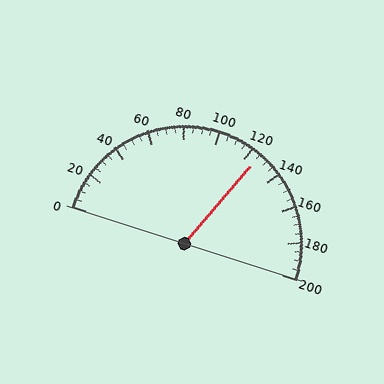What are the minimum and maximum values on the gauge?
The gauge ranges from 0 to 200.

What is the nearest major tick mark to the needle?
The nearest major tick mark is 120.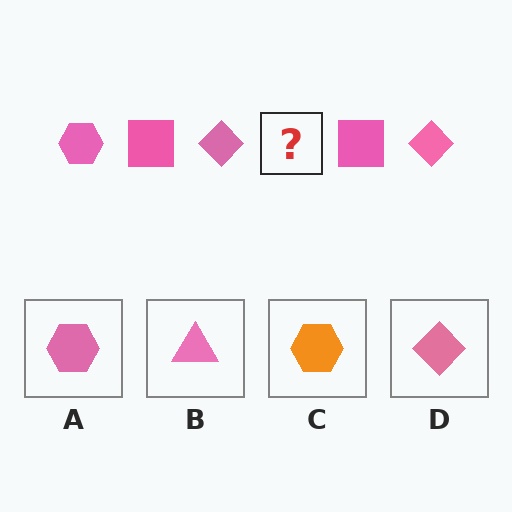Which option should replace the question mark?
Option A.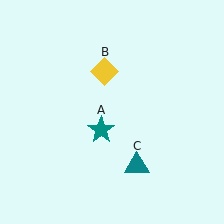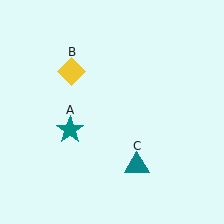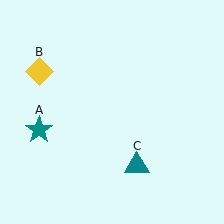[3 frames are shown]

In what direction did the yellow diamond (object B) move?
The yellow diamond (object B) moved left.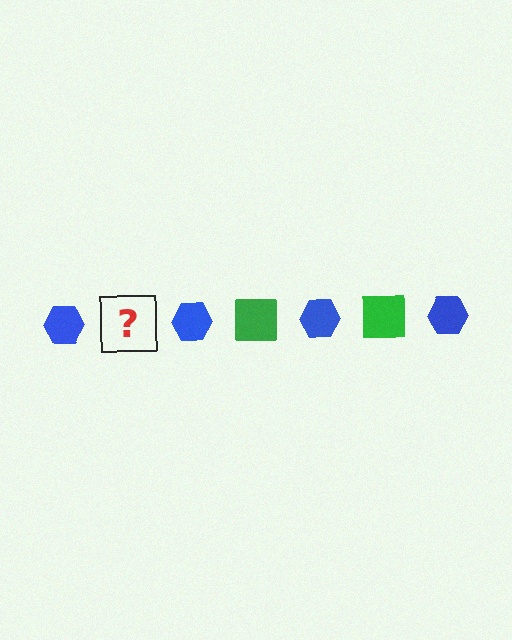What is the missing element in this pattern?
The missing element is a green square.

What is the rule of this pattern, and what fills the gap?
The rule is that the pattern alternates between blue hexagon and green square. The gap should be filled with a green square.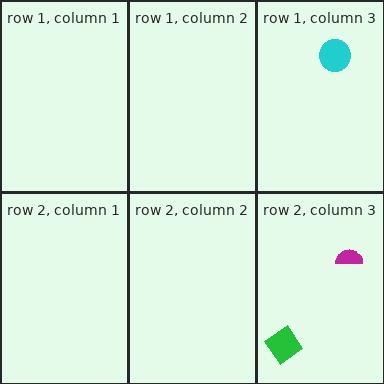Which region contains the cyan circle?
The row 1, column 3 region.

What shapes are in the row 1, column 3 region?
The cyan circle.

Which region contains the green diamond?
The row 2, column 3 region.